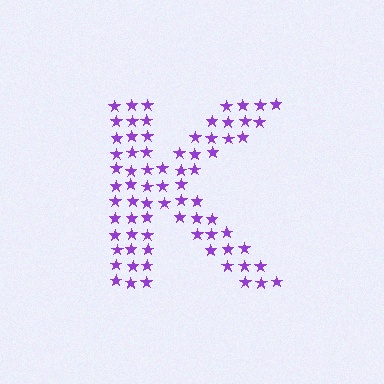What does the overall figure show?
The overall figure shows the letter K.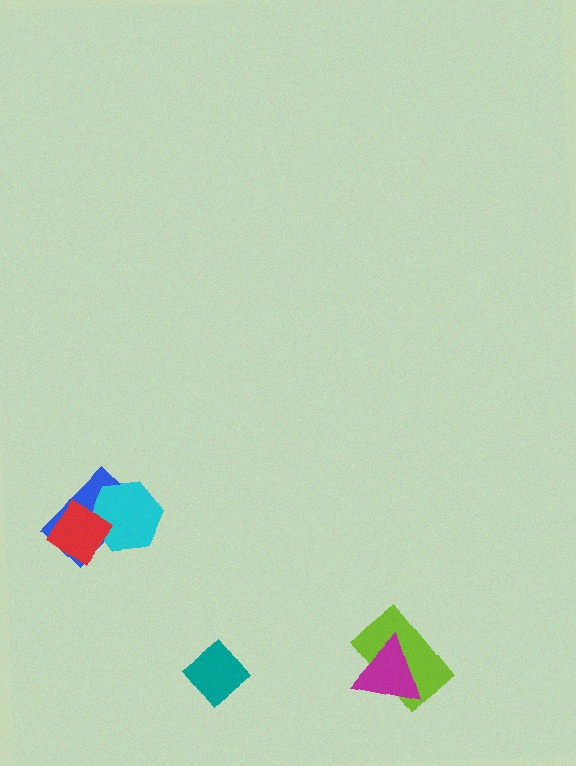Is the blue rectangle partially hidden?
Yes, it is partially covered by another shape.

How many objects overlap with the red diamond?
2 objects overlap with the red diamond.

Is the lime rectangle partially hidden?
Yes, it is partially covered by another shape.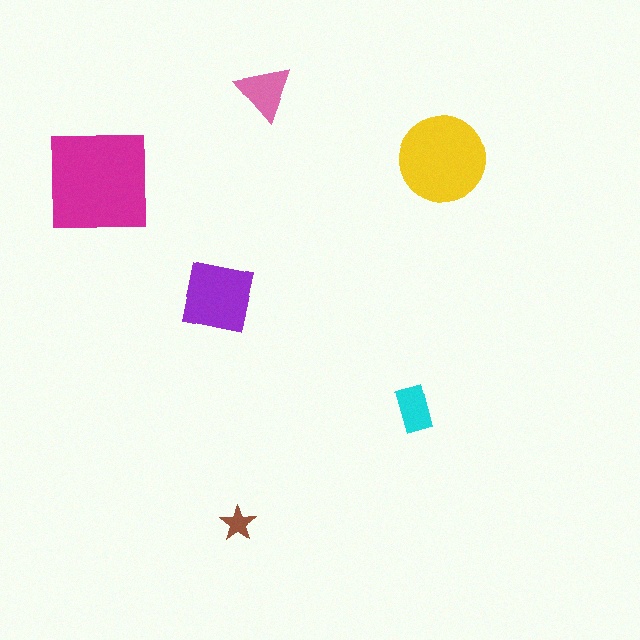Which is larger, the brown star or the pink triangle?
The pink triangle.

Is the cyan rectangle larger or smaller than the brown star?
Larger.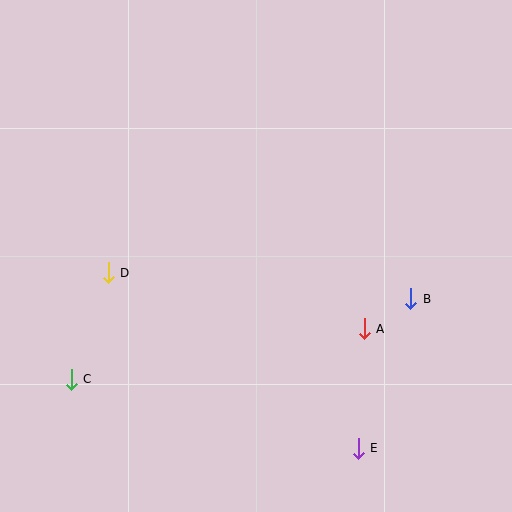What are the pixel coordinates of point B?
Point B is at (411, 299).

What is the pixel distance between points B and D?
The distance between B and D is 304 pixels.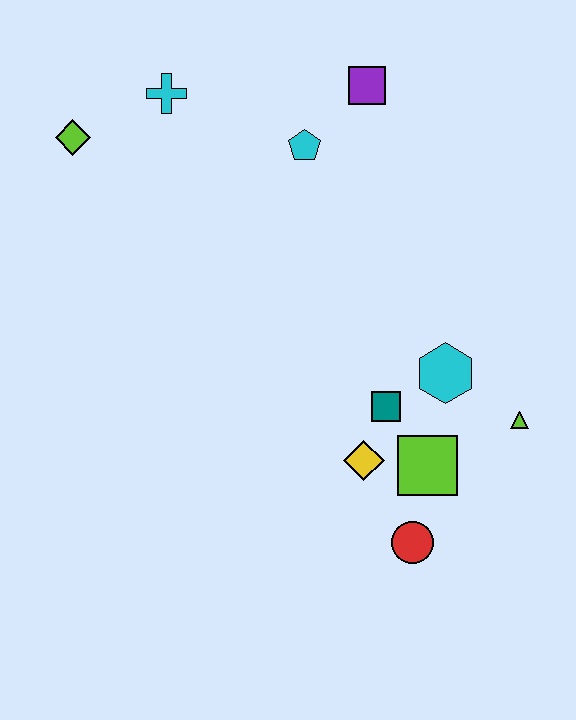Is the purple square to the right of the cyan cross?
Yes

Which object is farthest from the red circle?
The lime diamond is farthest from the red circle.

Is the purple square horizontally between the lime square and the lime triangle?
No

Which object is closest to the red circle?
The lime square is closest to the red circle.